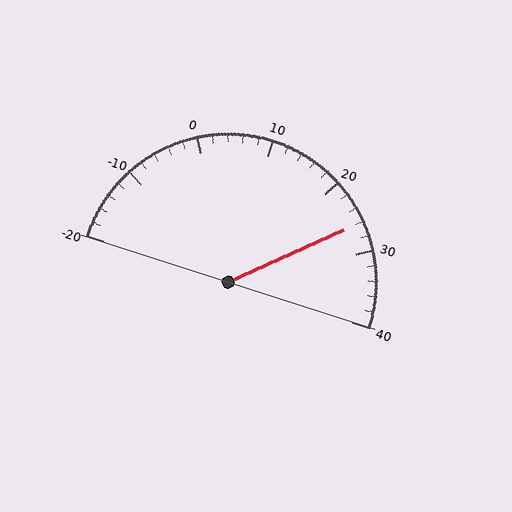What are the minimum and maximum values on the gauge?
The gauge ranges from -20 to 40.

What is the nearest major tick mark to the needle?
The nearest major tick mark is 30.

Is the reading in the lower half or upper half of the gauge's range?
The reading is in the upper half of the range (-20 to 40).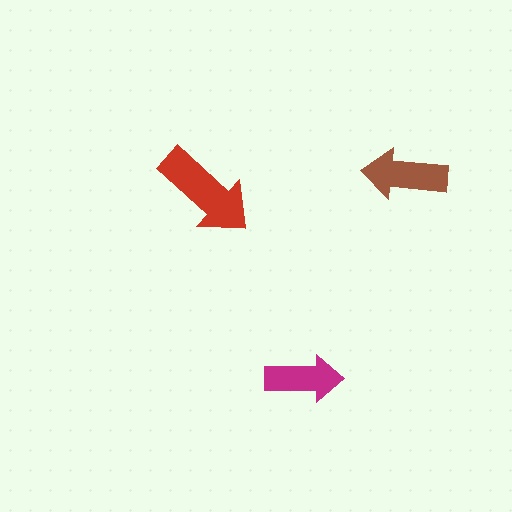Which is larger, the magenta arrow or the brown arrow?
The brown one.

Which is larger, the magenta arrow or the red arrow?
The red one.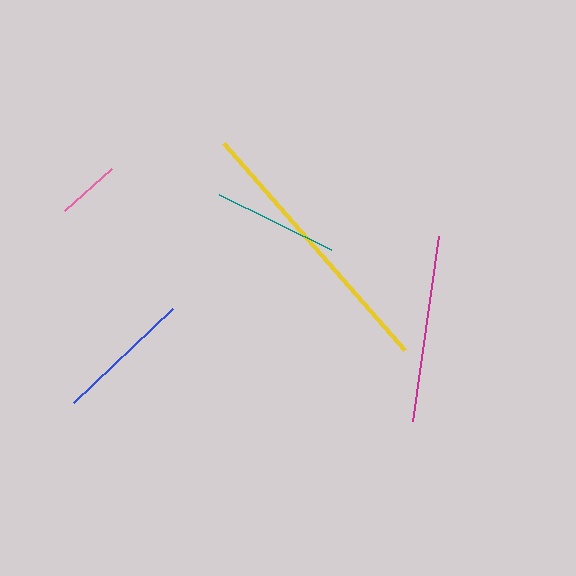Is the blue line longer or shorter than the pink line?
The blue line is longer than the pink line.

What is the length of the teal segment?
The teal segment is approximately 125 pixels long.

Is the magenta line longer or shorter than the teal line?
The magenta line is longer than the teal line.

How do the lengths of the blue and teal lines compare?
The blue and teal lines are approximately the same length.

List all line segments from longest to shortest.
From longest to shortest: yellow, magenta, blue, teal, pink.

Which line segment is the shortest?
The pink line is the shortest at approximately 63 pixels.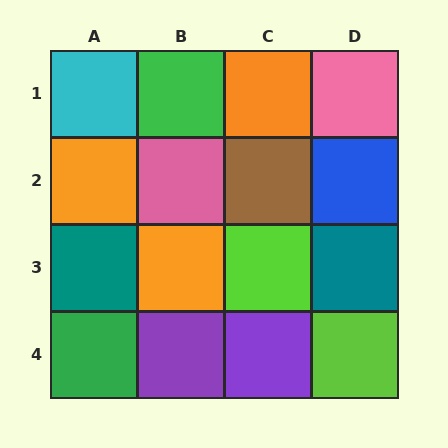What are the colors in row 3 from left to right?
Teal, orange, lime, teal.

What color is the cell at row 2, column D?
Blue.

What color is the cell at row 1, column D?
Pink.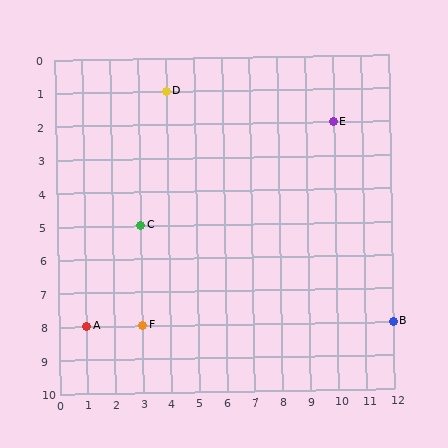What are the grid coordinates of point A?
Point A is at grid coordinates (1, 8).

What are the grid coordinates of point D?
Point D is at grid coordinates (4, 1).